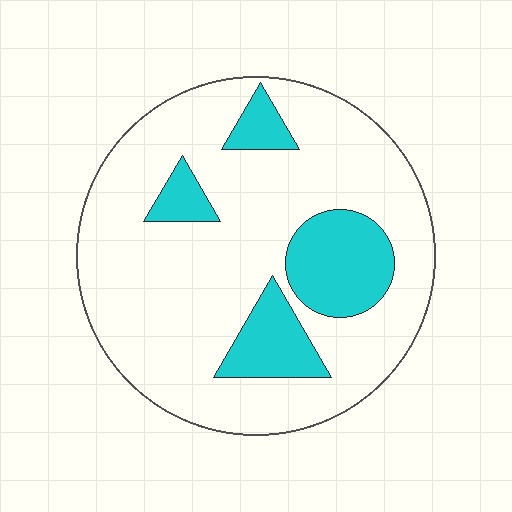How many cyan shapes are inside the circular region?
4.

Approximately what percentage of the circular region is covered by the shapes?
Approximately 20%.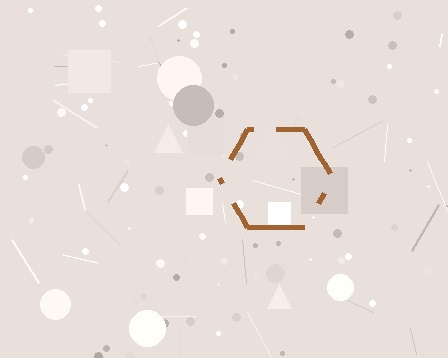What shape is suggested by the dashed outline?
The dashed outline suggests a hexagon.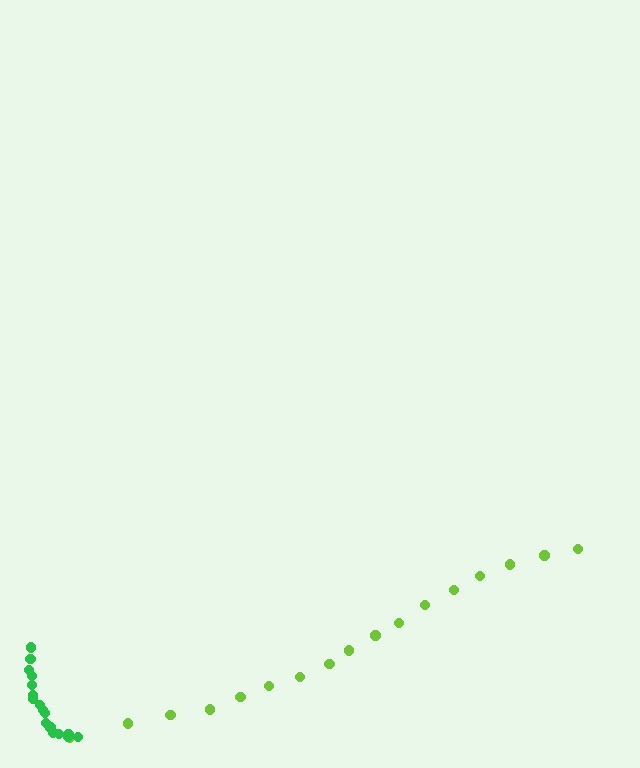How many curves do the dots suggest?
There are 2 distinct paths.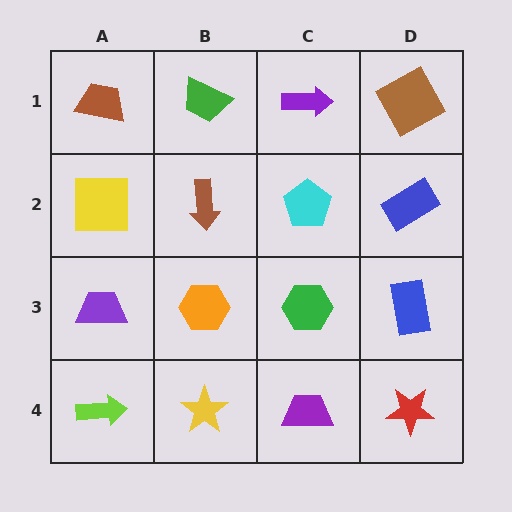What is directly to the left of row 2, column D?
A cyan pentagon.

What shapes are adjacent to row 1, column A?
A yellow square (row 2, column A), a green trapezoid (row 1, column B).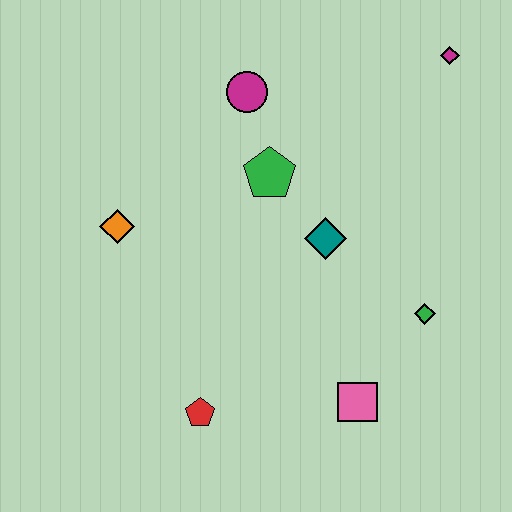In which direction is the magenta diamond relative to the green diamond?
The magenta diamond is above the green diamond.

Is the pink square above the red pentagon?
Yes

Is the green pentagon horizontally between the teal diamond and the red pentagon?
Yes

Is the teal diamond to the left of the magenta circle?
No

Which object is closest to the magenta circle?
The green pentagon is closest to the magenta circle.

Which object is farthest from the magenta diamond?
The red pentagon is farthest from the magenta diamond.